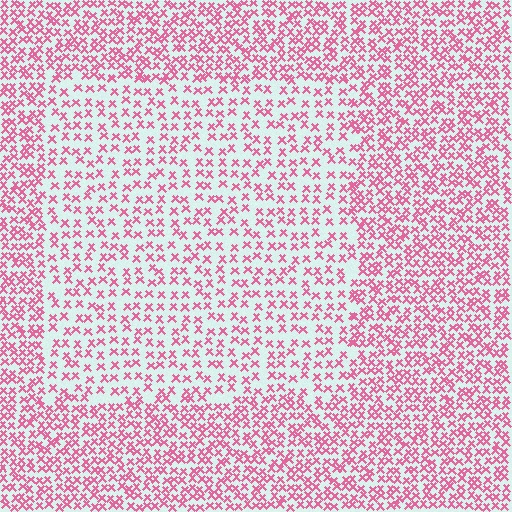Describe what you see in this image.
The image contains small pink elements arranged at two different densities. A rectangle-shaped region is visible where the elements are less densely packed than the surrounding area.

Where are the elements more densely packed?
The elements are more densely packed outside the rectangle boundary.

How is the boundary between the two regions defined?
The boundary is defined by a change in element density (approximately 1.8x ratio). All elements are the same color, size, and shape.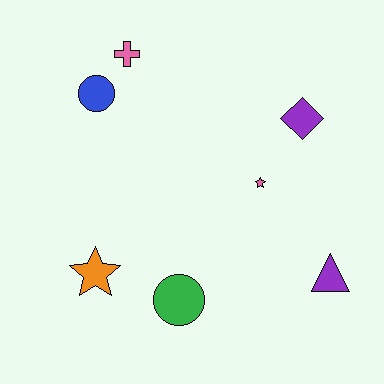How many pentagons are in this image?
There are no pentagons.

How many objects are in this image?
There are 7 objects.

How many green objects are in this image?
There is 1 green object.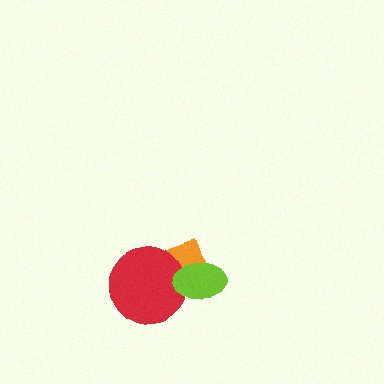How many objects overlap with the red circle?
2 objects overlap with the red circle.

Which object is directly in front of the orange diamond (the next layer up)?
The red circle is directly in front of the orange diamond.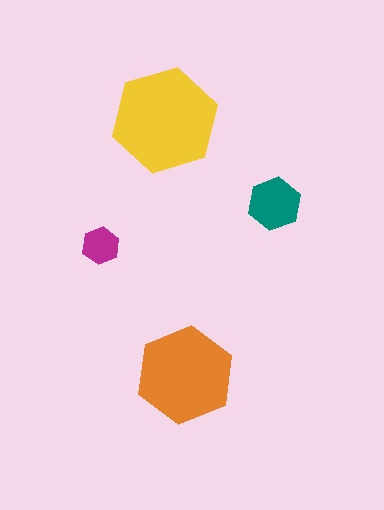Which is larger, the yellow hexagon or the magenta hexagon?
The yellow one.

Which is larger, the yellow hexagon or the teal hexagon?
The yellow one.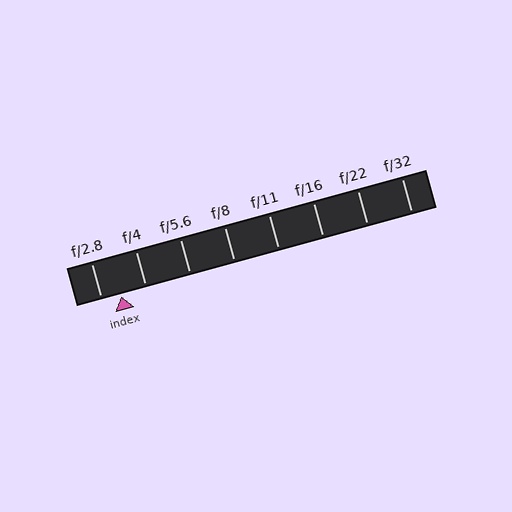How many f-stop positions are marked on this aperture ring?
There are 8 f-stop positions marked.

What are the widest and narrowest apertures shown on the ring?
The widest aperture shown is f/2.8 and the narrowest is f/32.